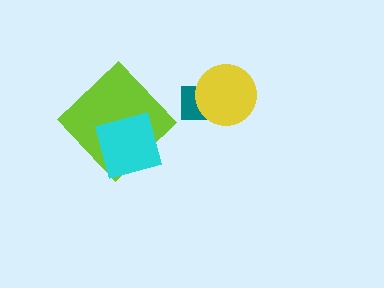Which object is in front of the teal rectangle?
The yellow circle is in front of the teal rectangle.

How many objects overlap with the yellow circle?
1 object overlaps with the yellow circle.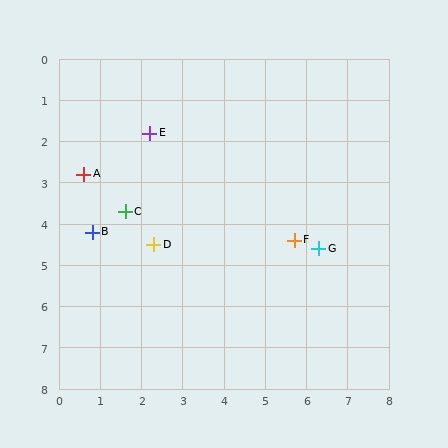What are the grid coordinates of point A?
Point A is at approximately (0.6, 2.8).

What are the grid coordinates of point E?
Point E is at approximately (2.2, 1.8).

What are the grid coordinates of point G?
Point G is at approximately (6.3, 4.6).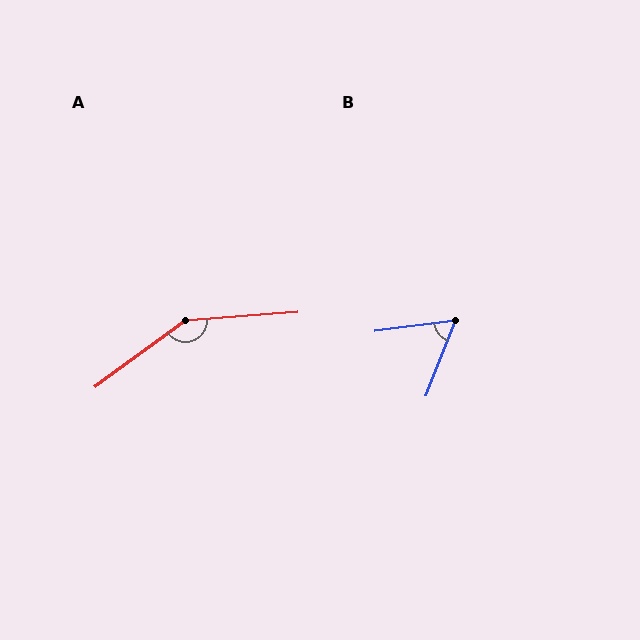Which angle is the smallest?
B, at approximately 61 degrees.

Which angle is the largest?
A, at approximately 148 degrees.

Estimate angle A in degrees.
Approximately 148 degrees.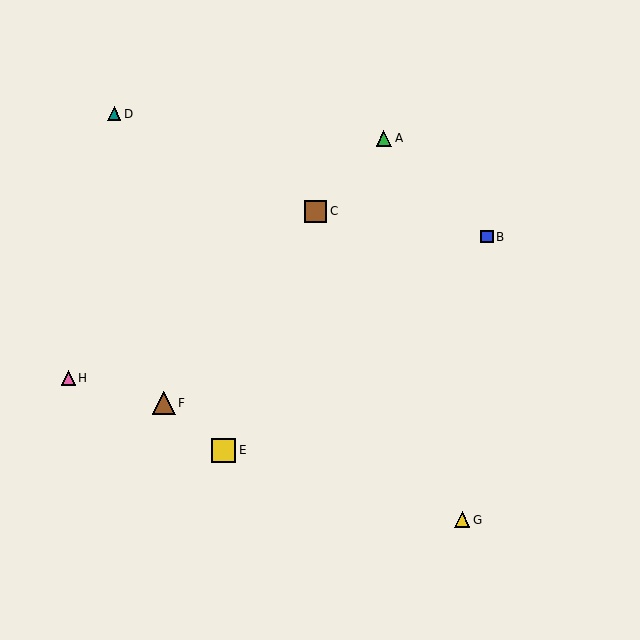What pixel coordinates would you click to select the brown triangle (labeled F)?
Click at (164, 403) to select the brown triangle F.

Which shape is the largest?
The yellow square (labeled E) is the largest.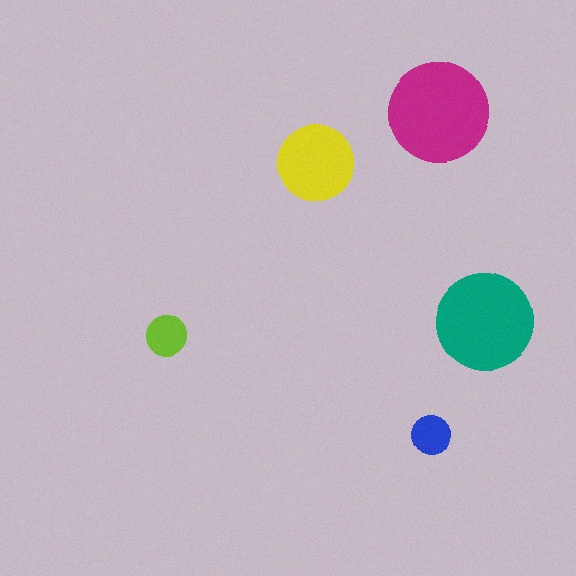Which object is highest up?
The magenta circle is topmost.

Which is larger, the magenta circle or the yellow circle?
The magenta one.